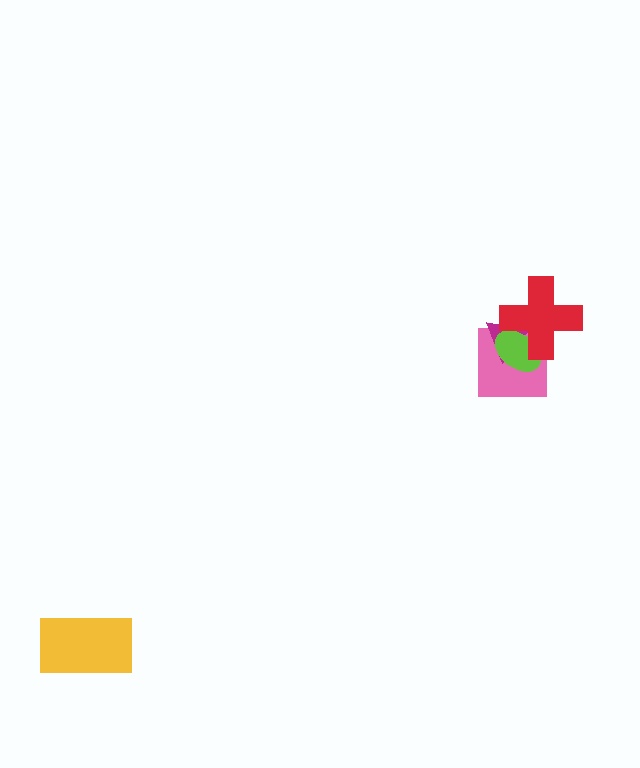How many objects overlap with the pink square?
3 objects overlap with the pink square.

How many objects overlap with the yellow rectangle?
0 objects overlap with the yellow rectangle.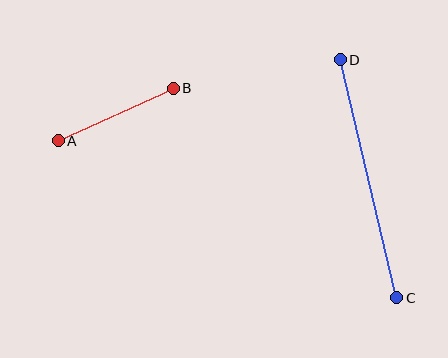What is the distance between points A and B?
The distance is approximately 127 pixels.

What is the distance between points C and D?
The distance is approximately 245 pixels.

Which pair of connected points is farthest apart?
Points C and D are farthest apart.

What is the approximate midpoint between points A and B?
The midpoint is at approximately (116, 115) pixels.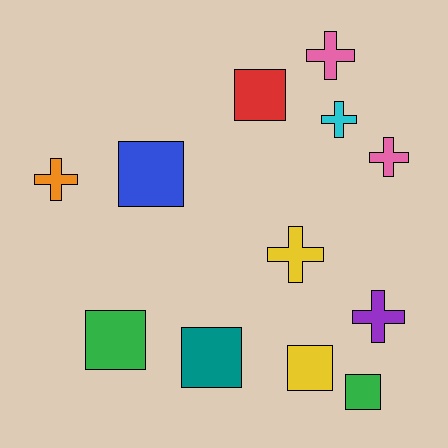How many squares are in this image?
There are 6 squares.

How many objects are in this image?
There are 12 objects.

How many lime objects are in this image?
There are no lime objects.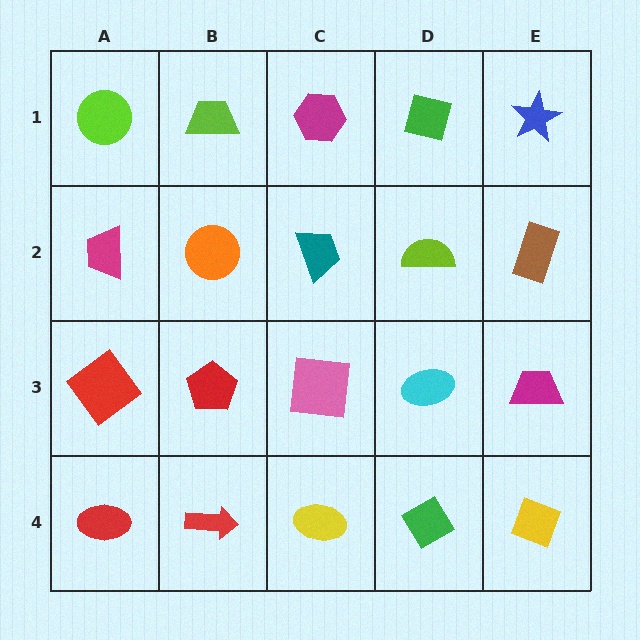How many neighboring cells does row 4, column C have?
3.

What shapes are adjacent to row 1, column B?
An orange circle (row 2, column B), a lime circle (row 1, column A), a magenta hexagon (row 1, column C).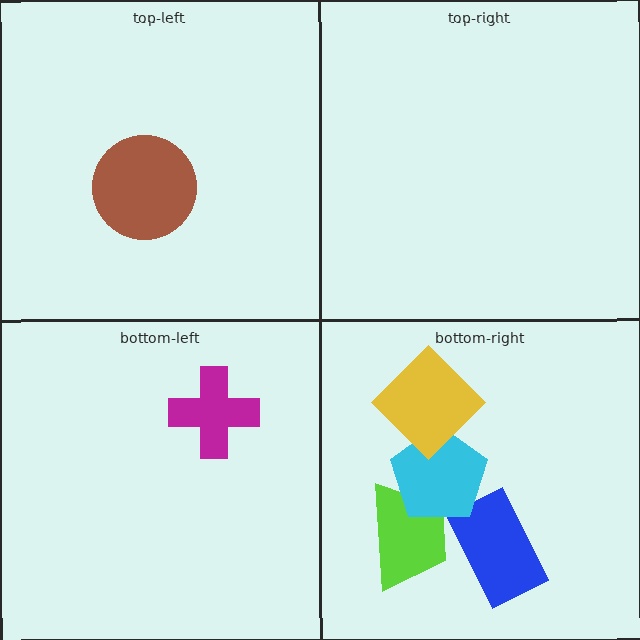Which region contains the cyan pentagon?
The bottom-right region.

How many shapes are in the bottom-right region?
4.